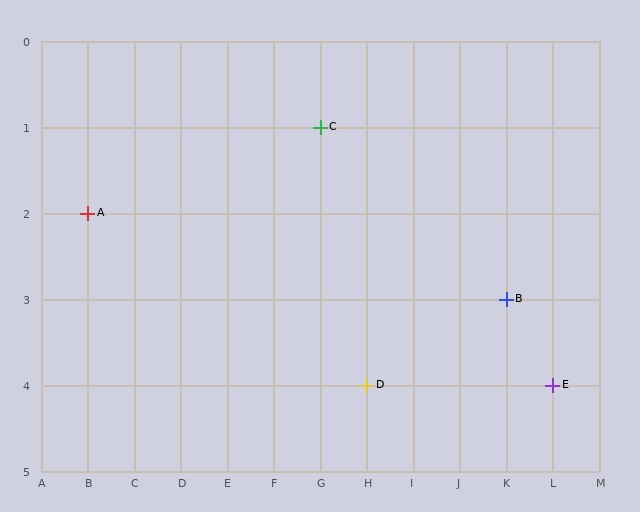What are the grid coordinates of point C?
Point C is at grid coordinates (G, 1).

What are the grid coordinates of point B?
Point B is at grid coordinates (K, 3).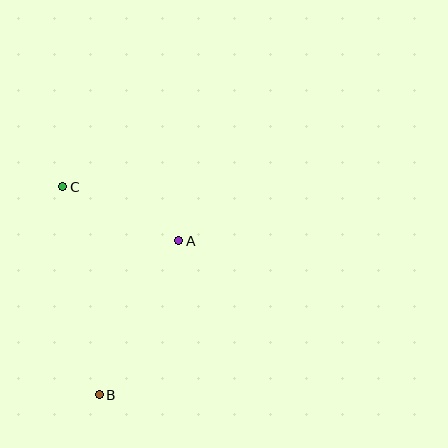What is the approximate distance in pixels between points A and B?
The distance between A and B is approximately 173 pixels.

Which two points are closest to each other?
Points A and C are closest to each other.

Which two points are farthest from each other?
Points B and C are farthest from each other.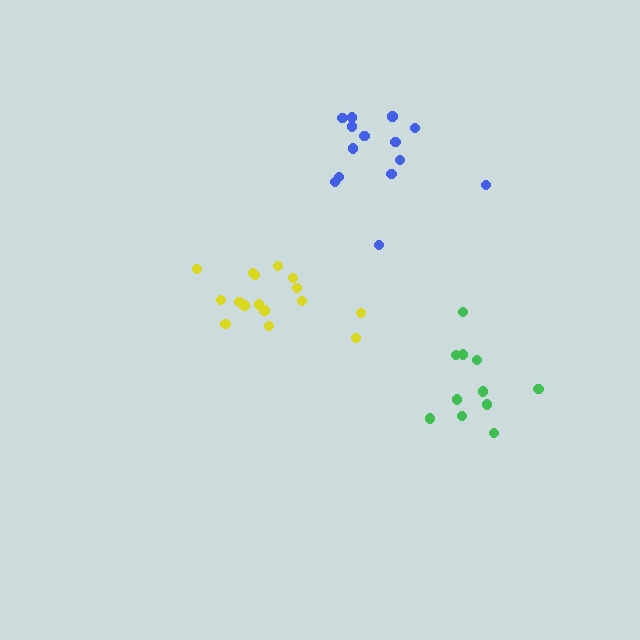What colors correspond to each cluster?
The clusters are colored: green, yellow, blue.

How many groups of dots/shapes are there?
There are 3 groups.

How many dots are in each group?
Group 1: 11 dots, Group 2: 16 dots, Group 3: 14 dots (41 total).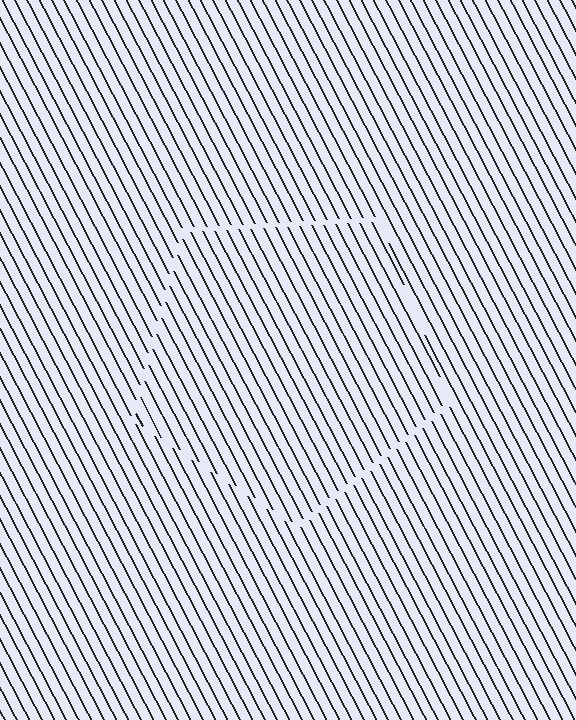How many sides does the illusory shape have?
5 sides — the line-ends trace a pentagon.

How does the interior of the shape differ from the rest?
The interior of the shape contains the same grating, shifted by half a period — the contour is defined by the phase discontinuity where line-ends from the inner and outer gratings abut.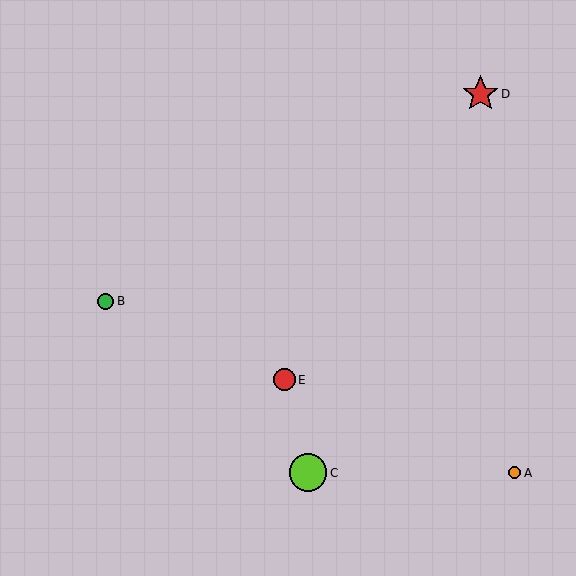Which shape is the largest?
The lime circle (labeled C) is the largest.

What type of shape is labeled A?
Shape A is an orange circle.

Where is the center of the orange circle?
The center of the orange circle is at (515, 473).